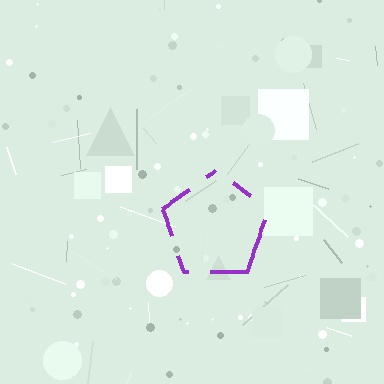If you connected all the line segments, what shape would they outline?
They would outline a pentagon.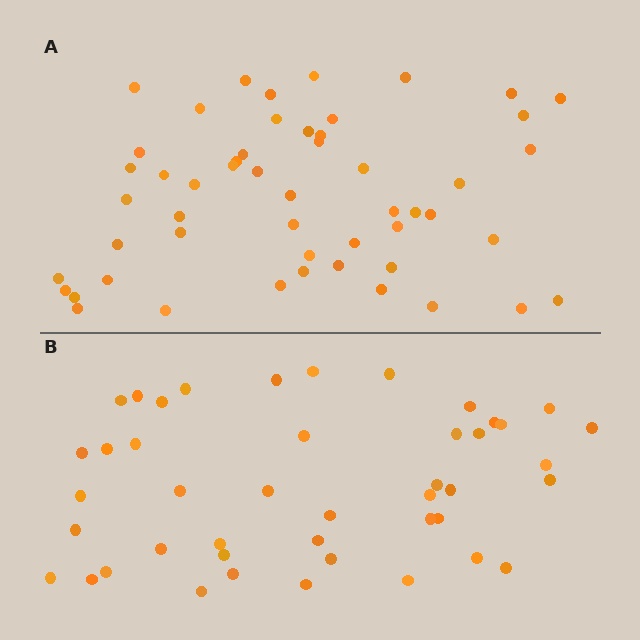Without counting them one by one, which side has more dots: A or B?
Region A (the top region) has more dots.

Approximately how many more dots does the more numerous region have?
Region A has roughly 8 or so more dots than region B.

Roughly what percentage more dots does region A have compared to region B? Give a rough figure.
About 20% more.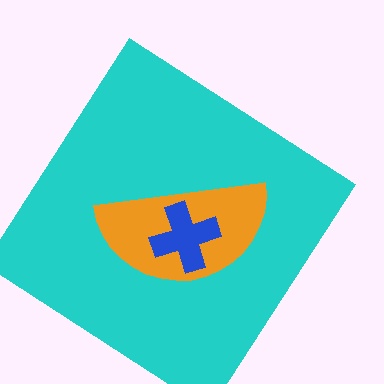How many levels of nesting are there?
3.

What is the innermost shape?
The blue cross.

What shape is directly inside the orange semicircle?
The blue cross.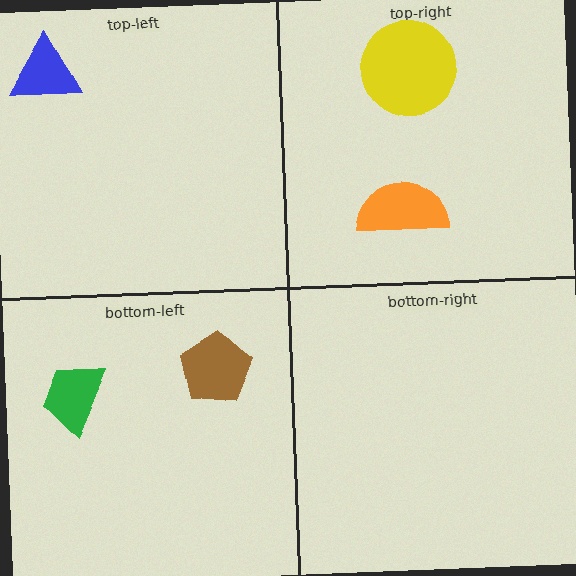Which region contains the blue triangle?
The top-left region.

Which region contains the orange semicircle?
The top-right region.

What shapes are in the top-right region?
The orange semicircle, the yellow circle.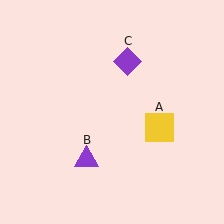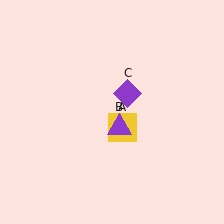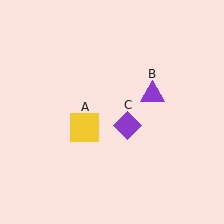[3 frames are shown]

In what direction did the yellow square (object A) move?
The yellow square (object A) moved left.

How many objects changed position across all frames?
3 objects changed position: yellow square (object A), purple triangle (object B), purple diamond (object C).